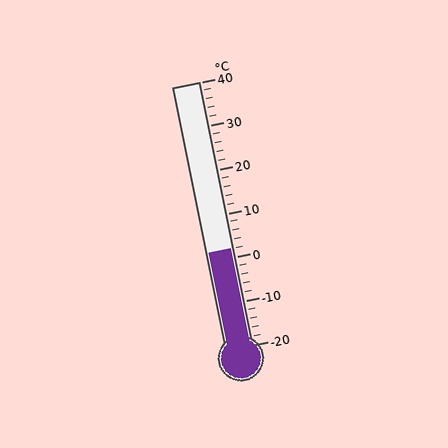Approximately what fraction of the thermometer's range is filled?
The thermometer is filled to approximately 35% of its range.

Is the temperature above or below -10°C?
The temperature is above -10°C.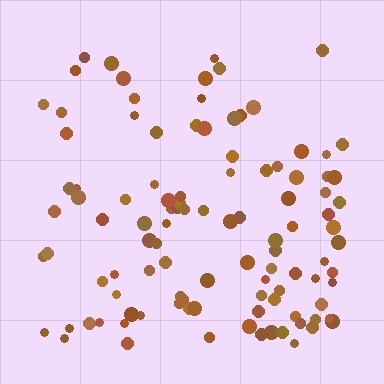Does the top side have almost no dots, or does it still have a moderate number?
Still a moderate number, just noticeably fewer than the bottom.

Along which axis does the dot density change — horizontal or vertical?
Vertical.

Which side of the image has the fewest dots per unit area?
The top.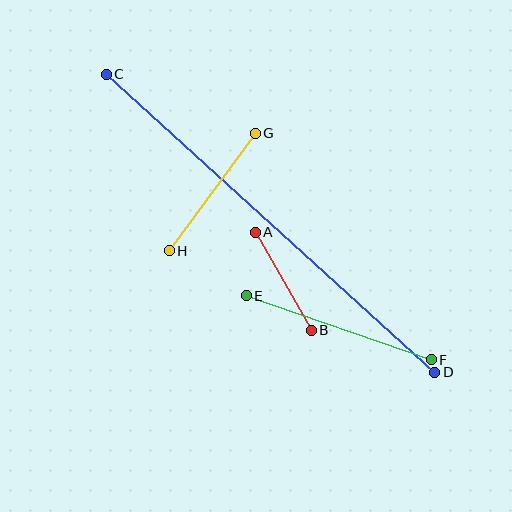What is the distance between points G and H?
The distance is approximately 146 pixels.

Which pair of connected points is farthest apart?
Points C and D are farthest apart.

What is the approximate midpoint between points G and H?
The midpoint is at approximately (212, 192) pixels.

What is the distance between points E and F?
The distance is approximately 196 pixels.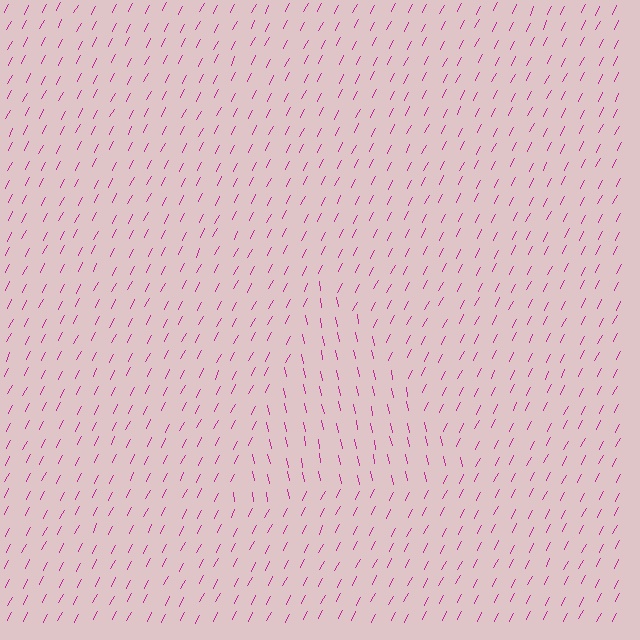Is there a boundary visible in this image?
Yes, there is a texture boundary formed by a change in line orientation.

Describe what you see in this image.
The image is filled with small magenta line segments. A triangle region in the image has lines oriented differently from the surrounding lines, creating a visible texture boundary.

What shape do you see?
I see a triangle.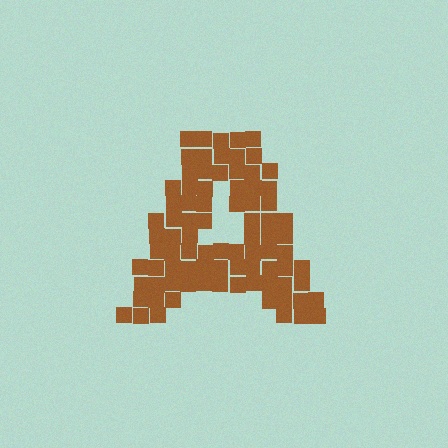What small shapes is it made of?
It is made of small squares.